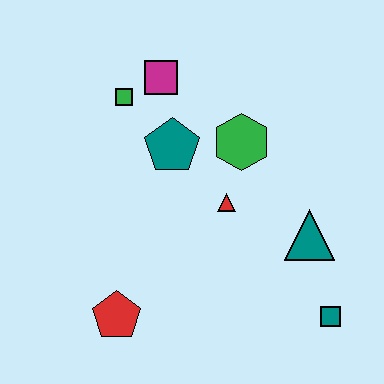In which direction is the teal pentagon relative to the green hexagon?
The teal pentagon is to the left of the green hexagon.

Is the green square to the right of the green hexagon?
No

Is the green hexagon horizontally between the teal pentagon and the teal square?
Yes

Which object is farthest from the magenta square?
The teal square is farthest from the magenta square.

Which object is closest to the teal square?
The teal triangle is closest to the teal square.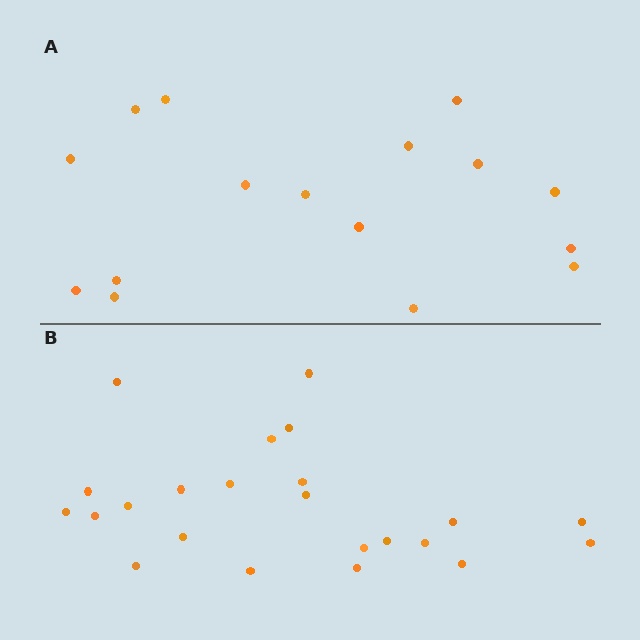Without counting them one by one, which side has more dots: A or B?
Region B (the bottom region) has more dots.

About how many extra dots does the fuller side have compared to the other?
Region B has roughly 8 or so more dots than region A.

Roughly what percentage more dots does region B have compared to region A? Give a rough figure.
About 45% more.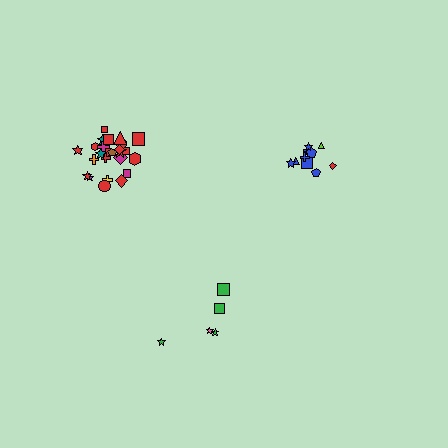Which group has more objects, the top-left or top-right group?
The top-left group.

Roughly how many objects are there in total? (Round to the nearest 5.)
Roughly 40 objects in total.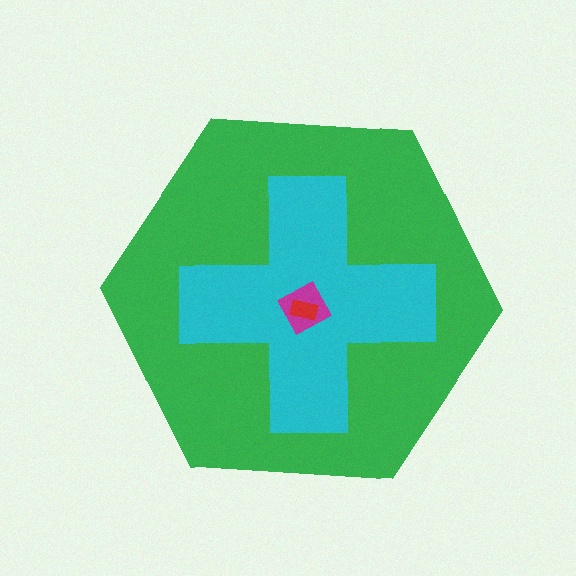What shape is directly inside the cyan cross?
The magenta square.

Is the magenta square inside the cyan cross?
Yes.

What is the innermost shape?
The red rectangle.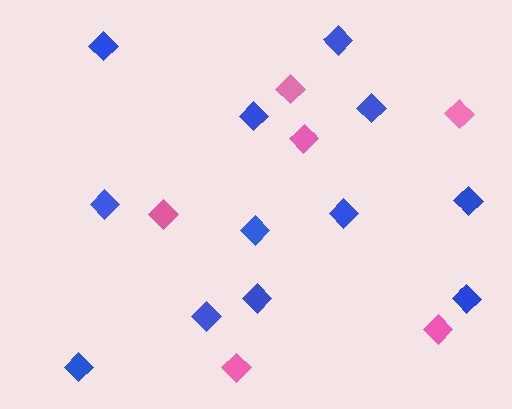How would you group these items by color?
There are 2 groups: one group of pink diamonds (6) and one group of blue diamonds (12).